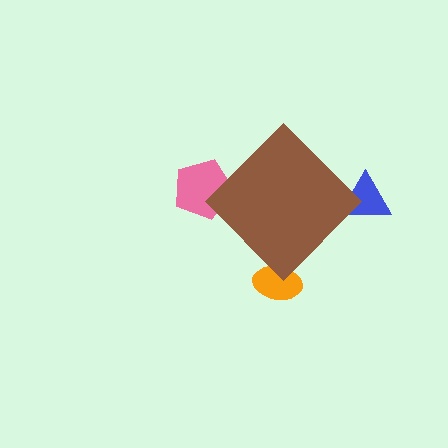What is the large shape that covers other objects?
A brown diamond.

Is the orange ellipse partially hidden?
Yes, the orange ellipse is partially hidden behind the brown diamond.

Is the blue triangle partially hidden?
Yes, the blue triangle is partially hidden behind the brown diamond.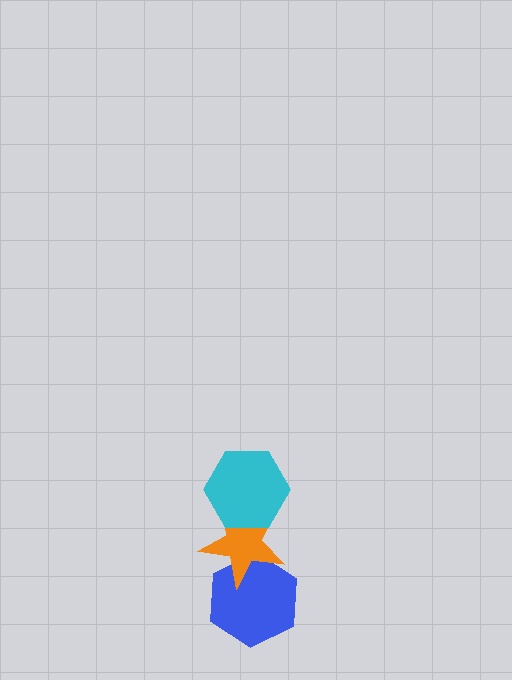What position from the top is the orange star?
The orange star is 2nd from the top.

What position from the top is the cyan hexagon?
The cyan hexagon is 1st from the top.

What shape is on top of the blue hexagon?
The orange star is on top of the blue hexagon.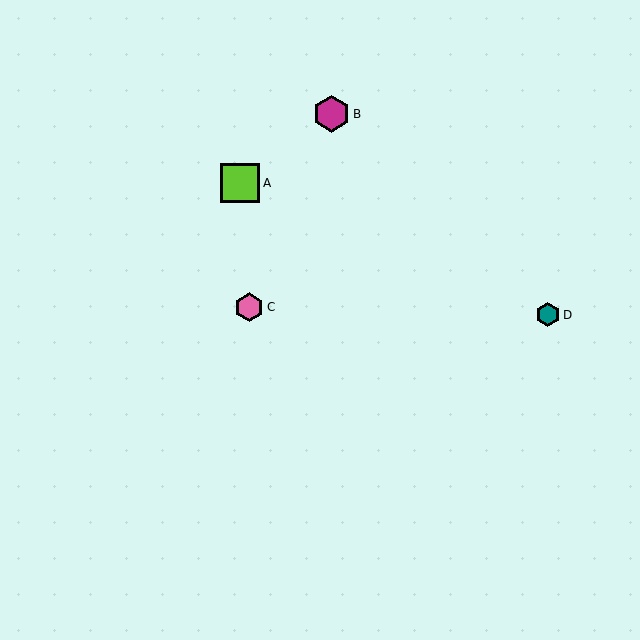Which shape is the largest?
The lime square (labeled A) is the largest.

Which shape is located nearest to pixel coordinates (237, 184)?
The lime square (labeled A) at (240, 183) is nearest to that location.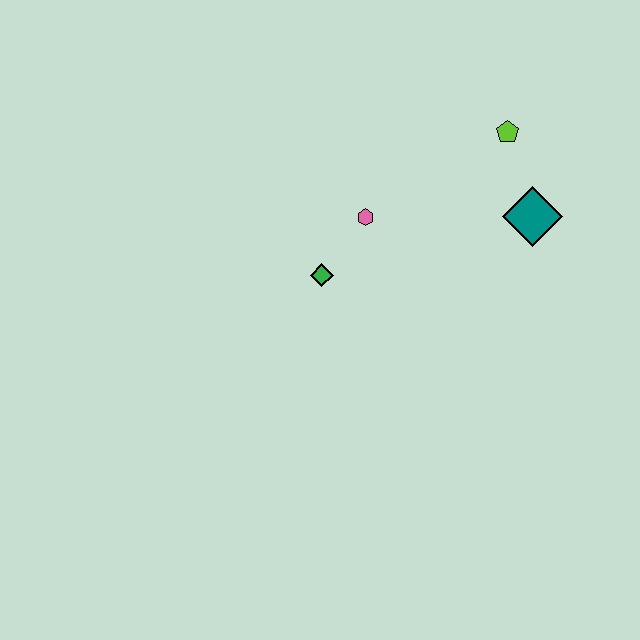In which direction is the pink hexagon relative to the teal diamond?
The pink hexagon is to the left of the teal diamond.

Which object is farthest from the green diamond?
The lime pentagon is farthest from the green diamond.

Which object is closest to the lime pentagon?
The teal diamond is closest to the lime pentagon.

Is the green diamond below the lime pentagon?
Yes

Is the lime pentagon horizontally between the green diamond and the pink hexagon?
No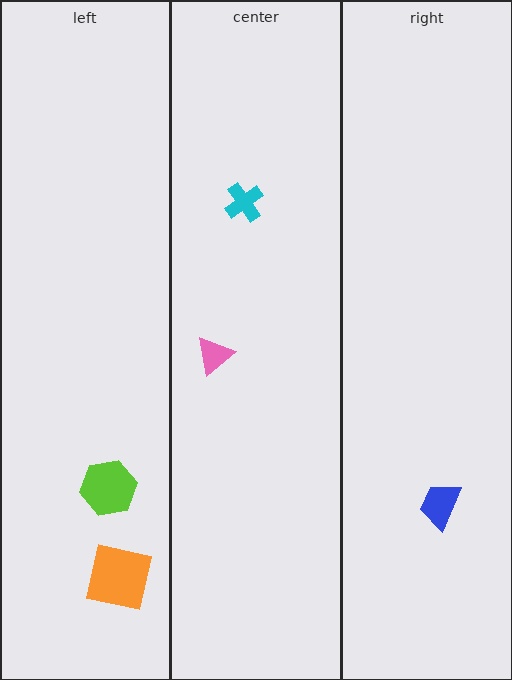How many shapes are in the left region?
2.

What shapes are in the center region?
The pink triangle, the cyan cross.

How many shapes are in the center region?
2.